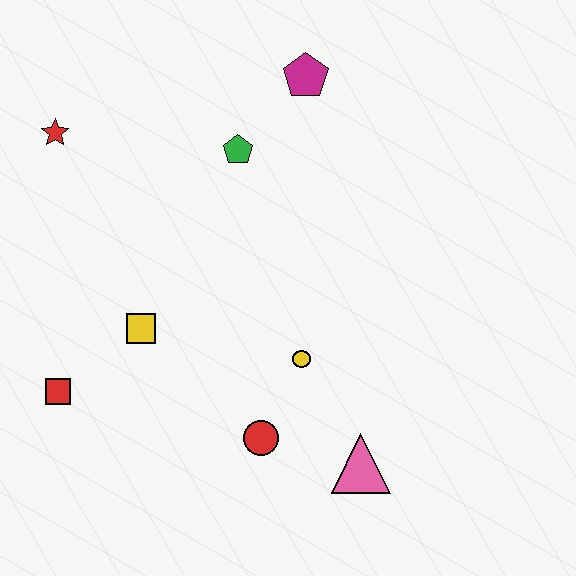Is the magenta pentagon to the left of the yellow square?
No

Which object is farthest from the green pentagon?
The pink triangle is farthest from the green pentagon.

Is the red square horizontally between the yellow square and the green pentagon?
No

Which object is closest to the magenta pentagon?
The green pentagon is closest to the magenta pentagon.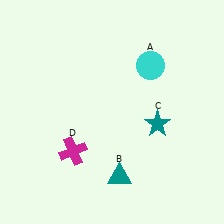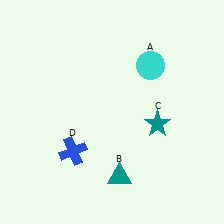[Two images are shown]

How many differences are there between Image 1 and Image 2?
There is 1 difference between the two images.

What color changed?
The cross (D) changed from magenta in Image 1 to blue in Image 2.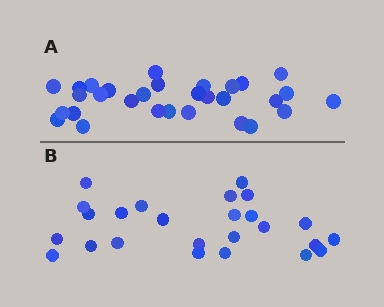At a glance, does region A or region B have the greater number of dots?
Region A (the top region) has more dots.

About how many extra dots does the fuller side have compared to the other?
Region A has about 5 more dots than region B.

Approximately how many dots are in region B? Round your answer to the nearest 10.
About 20 dots. (The exact count is 25, which rounds to 20.)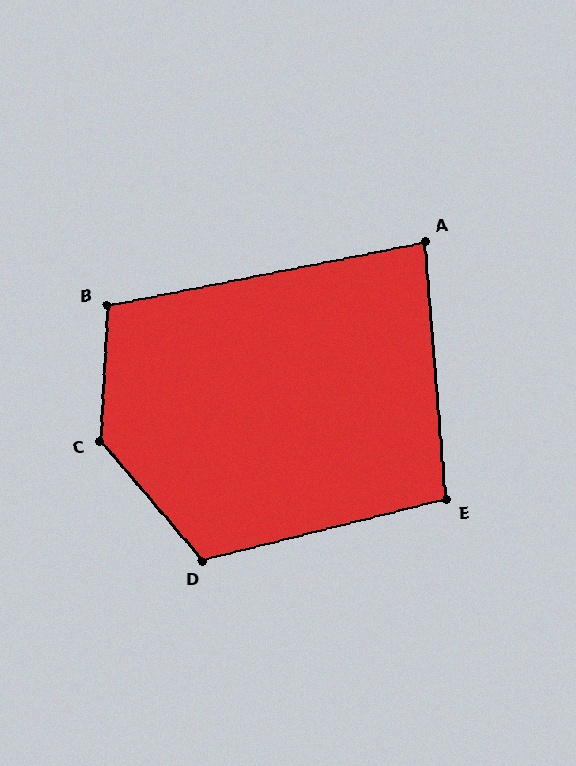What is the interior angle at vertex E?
Approximately 99 degrees (obtuse).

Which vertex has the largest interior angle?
C, at approximately 136 degrees.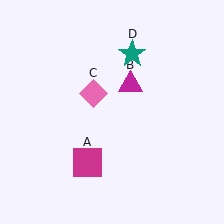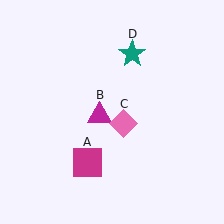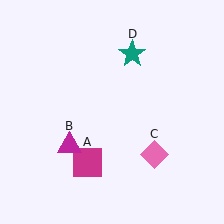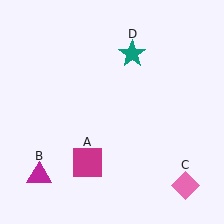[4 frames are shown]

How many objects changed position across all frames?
2 objects changed position: magenta triangle (object B), pink diamond (object C).